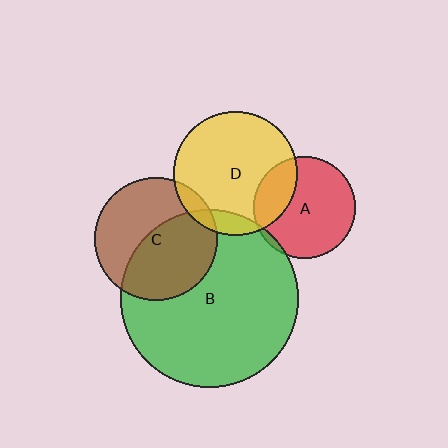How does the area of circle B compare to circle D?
Approximately 2.1 times.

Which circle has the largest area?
Circle B (green).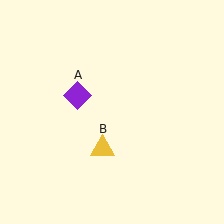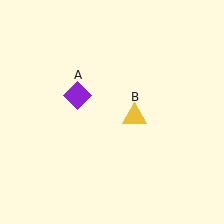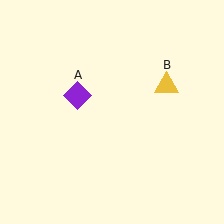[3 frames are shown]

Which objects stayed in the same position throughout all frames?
Purple diamond (object A) remained stationary.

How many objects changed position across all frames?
1 object changed position: yellow triangle (object B).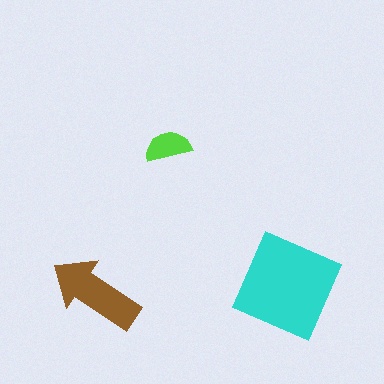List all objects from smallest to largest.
The lime semicircle, the brown arrow, the cyan square.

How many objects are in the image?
There are 3 objects in the image.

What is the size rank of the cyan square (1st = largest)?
1st.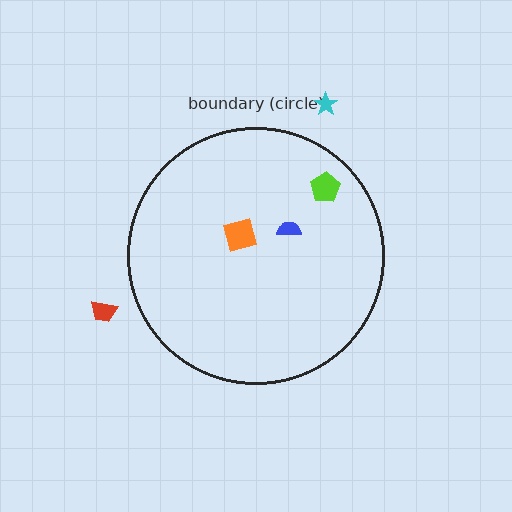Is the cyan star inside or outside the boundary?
Outside.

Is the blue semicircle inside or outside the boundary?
Inside.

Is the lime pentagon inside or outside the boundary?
Inside.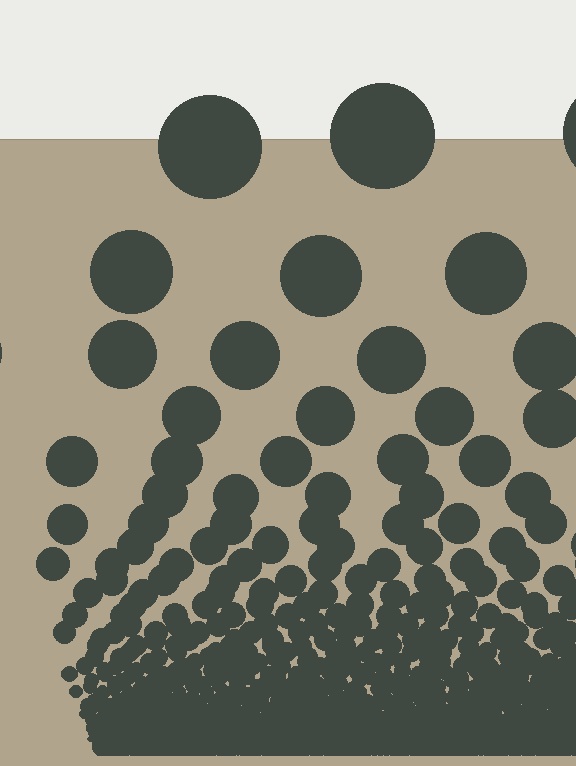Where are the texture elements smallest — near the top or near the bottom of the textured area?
Near the bottom.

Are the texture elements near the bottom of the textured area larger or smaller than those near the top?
Smaller. The gradient is inverted — elements near the bottom are smaller and denser.